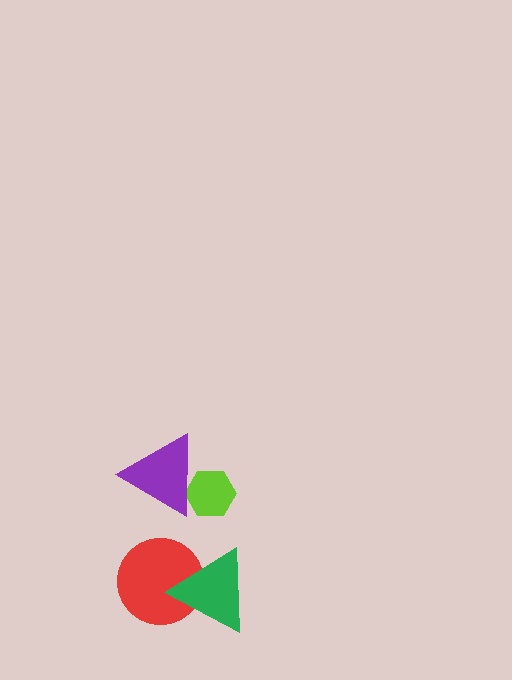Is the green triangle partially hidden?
No, no other shape covers it.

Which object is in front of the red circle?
The green triangle is in front of the red circle.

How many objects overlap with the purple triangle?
1 object overlaps with the purple triangle.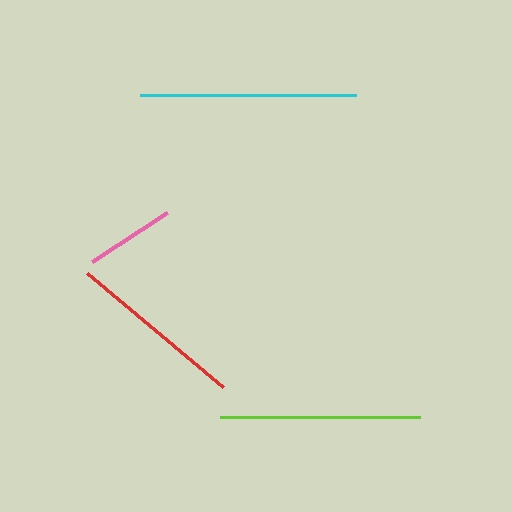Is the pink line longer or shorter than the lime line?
The lime line is longer than the pink line.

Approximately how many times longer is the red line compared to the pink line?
The red line is approximately 2.0 times the length of the pink line.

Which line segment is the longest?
The cyan line is the longest at approximately 216 pixels.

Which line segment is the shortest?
The pink line is the shortest at approximately 89 pixels.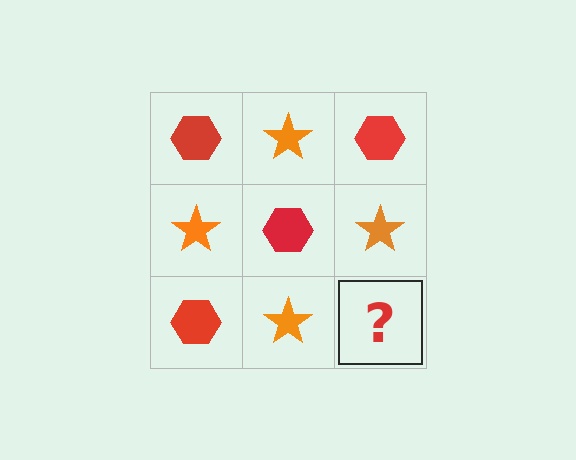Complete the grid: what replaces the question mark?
The question mark should be replaced with a red hexagon.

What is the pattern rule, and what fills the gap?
The rule is that it alternates red hexagon and orange star in a checkerboard pattern. The gap should be filled with a red hexagon.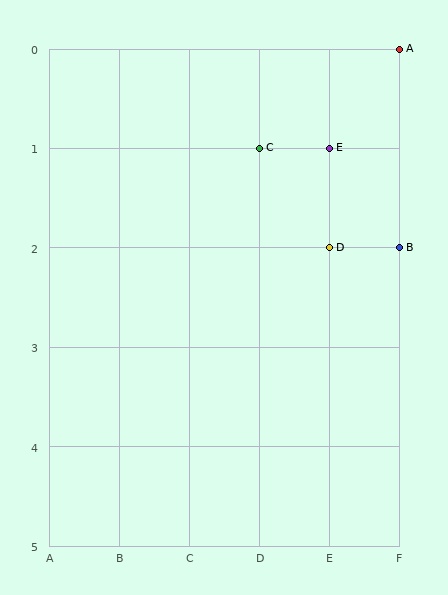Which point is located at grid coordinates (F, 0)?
Point A is at (F, 0).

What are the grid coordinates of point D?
Point D is at grid coordinates (E, 2).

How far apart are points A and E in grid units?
Points A and E are 1 column and 1 row apart (about 1.4 grid units diagonally).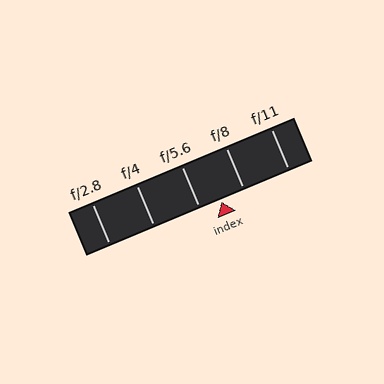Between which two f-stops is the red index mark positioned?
The index mark is between f/5.6 and f/8.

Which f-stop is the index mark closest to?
The index mark is closest to f/5.6.